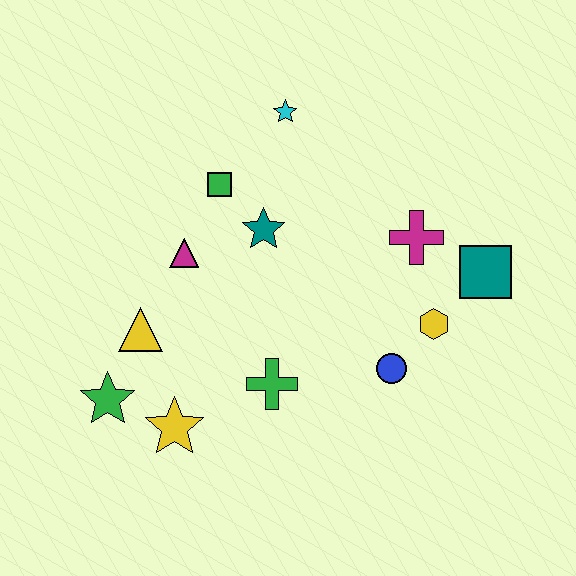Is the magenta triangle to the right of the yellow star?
Yes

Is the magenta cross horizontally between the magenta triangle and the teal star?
No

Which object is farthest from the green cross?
The cyan star is farthest from the green cross.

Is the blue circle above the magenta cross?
No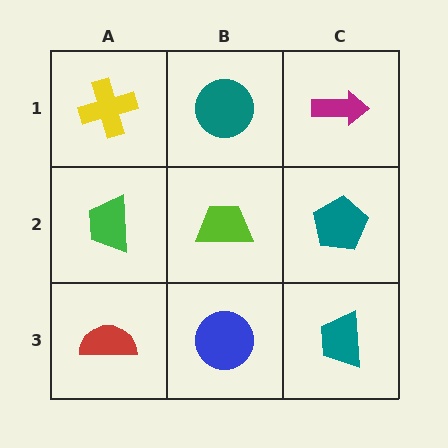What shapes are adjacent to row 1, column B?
A lime trapezoid (row 2, column B), a yellow cross (row 1, column A), a magenta arrow (row 1, column C).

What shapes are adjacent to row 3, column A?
A green trapezoid (row 2, column A), a blue circle (row 3, column B).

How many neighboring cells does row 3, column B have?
3.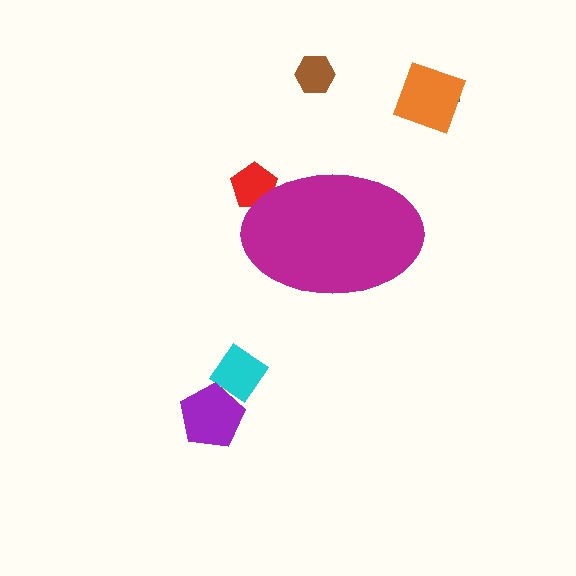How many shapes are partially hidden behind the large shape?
1 shape is partially hidden.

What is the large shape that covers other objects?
A magenta ellipse.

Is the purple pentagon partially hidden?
No, the purple pentagon is fully visible.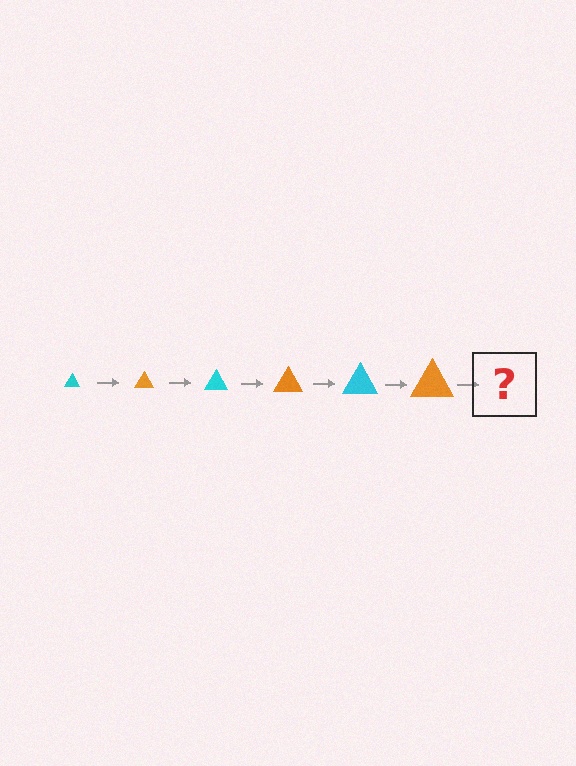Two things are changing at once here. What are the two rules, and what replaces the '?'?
The two rules are that the triangle grows larger each step and the color cycles through cyan and orange. The '?' should be a cyan triangle, larger than the previous one.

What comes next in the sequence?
The next element should be a cyan triangle, larger than the previous one.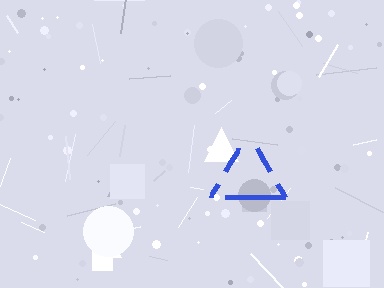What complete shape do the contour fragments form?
The contour fragments form a triangle.